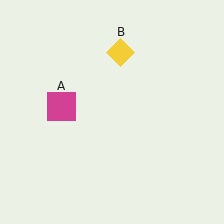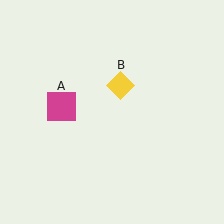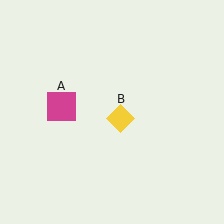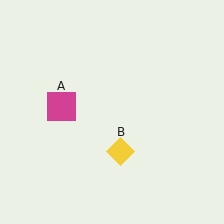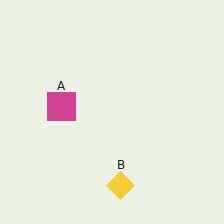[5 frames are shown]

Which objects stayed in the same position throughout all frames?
Magenta square (object A) remained stationary.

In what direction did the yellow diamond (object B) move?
The yellow diamond (object B) moved down.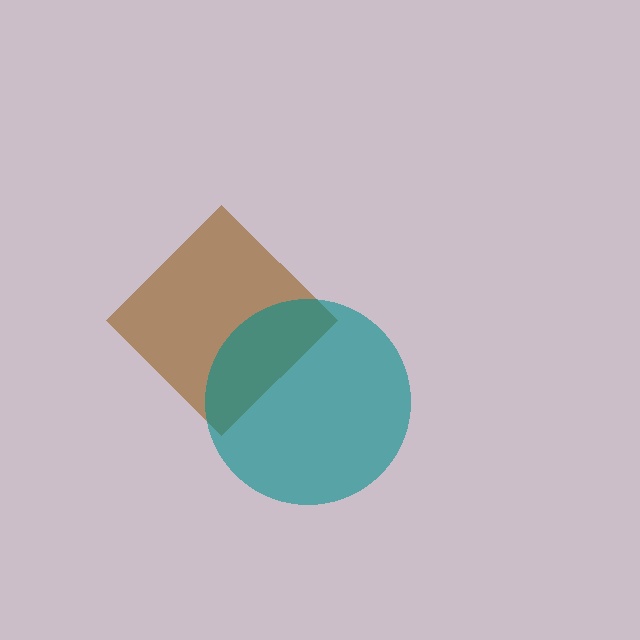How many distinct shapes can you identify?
There are 2 distinct shapes: a brown diamond, a teal circle.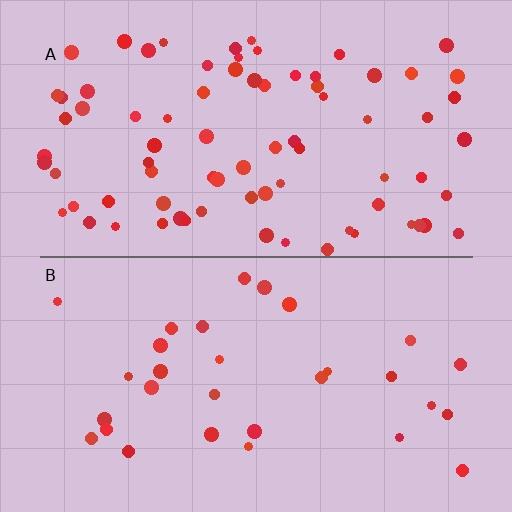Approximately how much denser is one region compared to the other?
Approximately 2.6× — region A over region B.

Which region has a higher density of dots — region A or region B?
A (the top).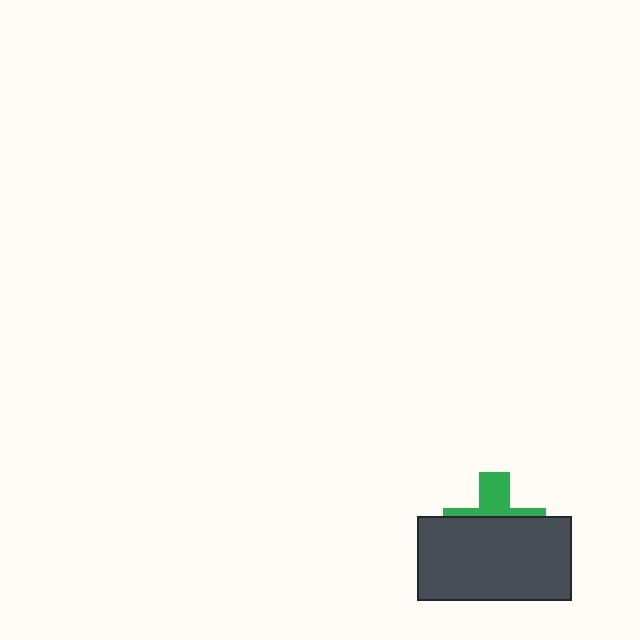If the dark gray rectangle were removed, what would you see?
You would see the complete green cross.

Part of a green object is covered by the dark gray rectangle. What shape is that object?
It is a cross.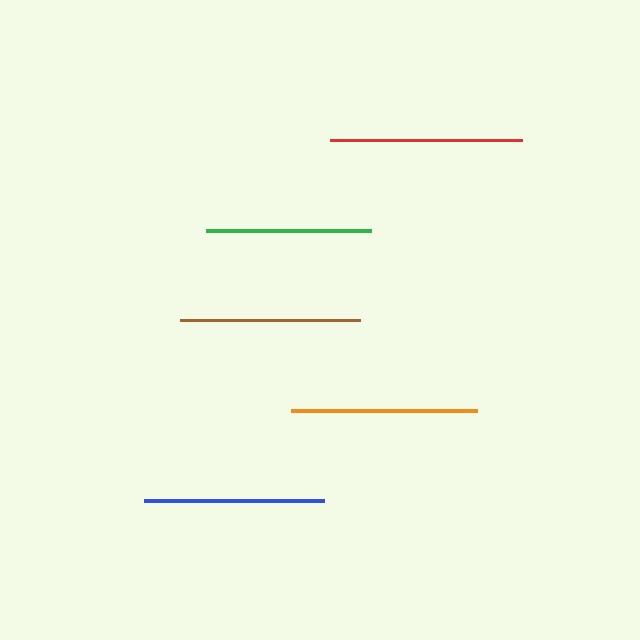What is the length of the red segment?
The red segment is approximately 192 pixels long.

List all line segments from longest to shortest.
From longest to shortest: red, orange, brown, blue, green.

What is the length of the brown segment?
The brown segment is approximately 181 pixels long.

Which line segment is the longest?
The red line is the longest at approximately 192 pixels.